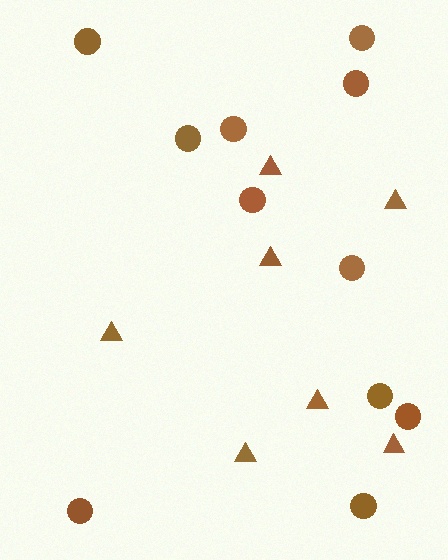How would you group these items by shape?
There are 2 groups: one group of circles (11) and one group of triangles (7).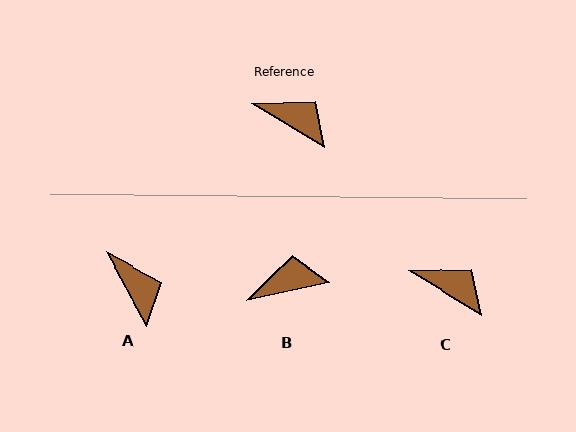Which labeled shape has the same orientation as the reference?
C.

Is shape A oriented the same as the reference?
No, it is off by about 30 degrees.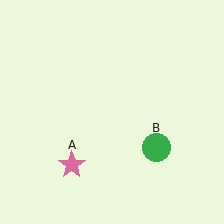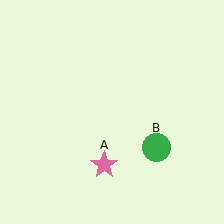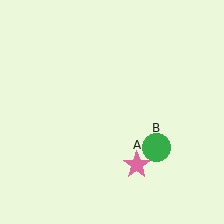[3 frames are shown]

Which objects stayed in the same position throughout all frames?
Green circle (object B) remained stationary.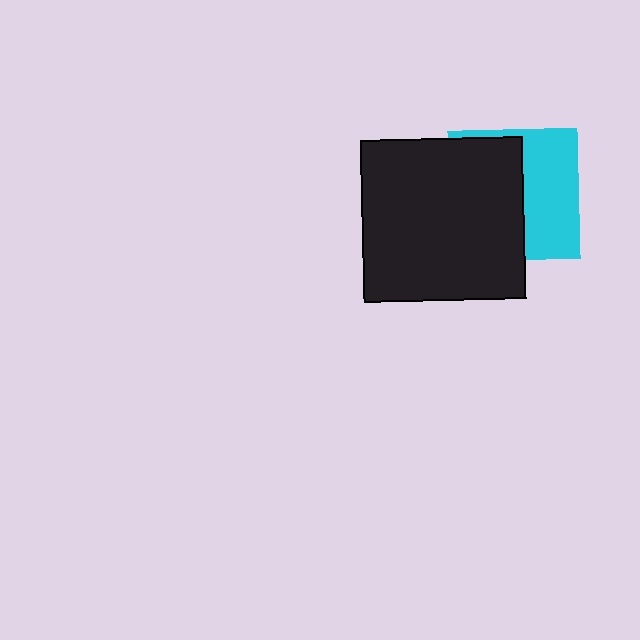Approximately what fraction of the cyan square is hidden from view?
Roughly 55% of the cyan square is hidden behind the black square.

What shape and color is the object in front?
The object in front is a black square.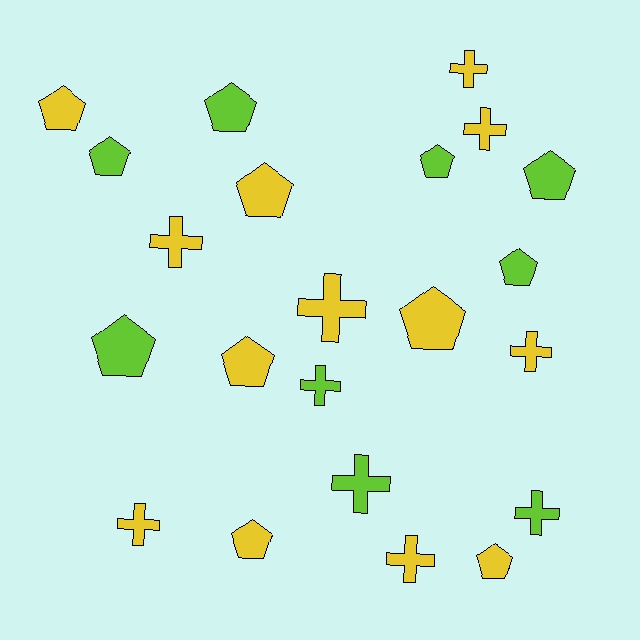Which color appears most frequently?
Yellow, with 13 objects.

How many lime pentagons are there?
There are 6 lime pentagons.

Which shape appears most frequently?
Pentagon, with 12 objects.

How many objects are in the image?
There are 22 objects.